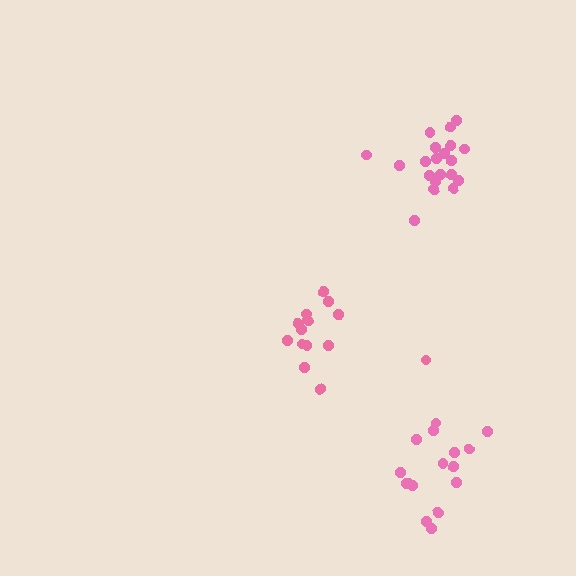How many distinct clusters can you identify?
There are 3 distinct clusters.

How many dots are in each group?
Group 1: 16 dots, Group 2: 20 dots, Group 3: 14 dots (50 total).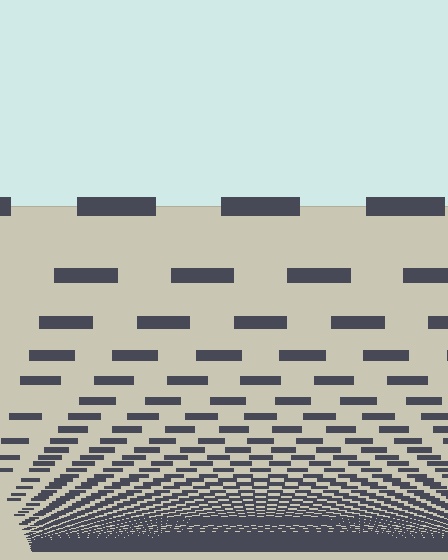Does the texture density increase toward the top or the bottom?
Density increases toward the bottom.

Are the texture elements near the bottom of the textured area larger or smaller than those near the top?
Smaller. The gradient is inverted — elements near the bottom are smaller and denser.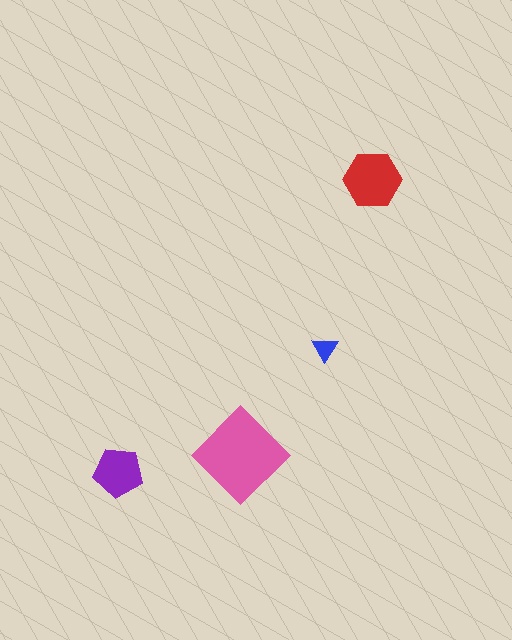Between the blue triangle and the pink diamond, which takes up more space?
The pink diamond.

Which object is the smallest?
The blue triangle.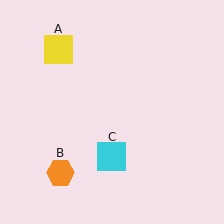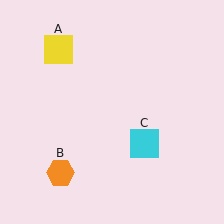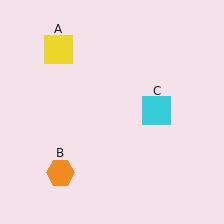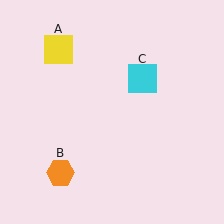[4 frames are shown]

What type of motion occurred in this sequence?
The cyan square (object C) rotated counterclockwise around the center of the scene.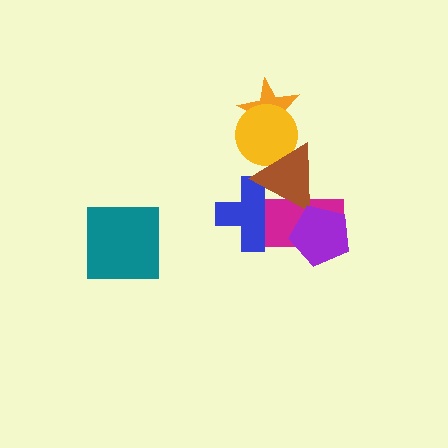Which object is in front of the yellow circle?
The brown triangle is in front of the yellow circle.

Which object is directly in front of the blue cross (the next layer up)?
The magenta rectangle is directly in front of the blue cross.